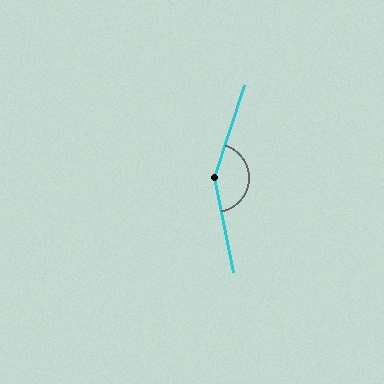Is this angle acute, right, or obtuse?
It is obtuse.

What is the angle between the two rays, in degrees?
Approximately 151 degrees.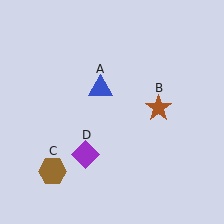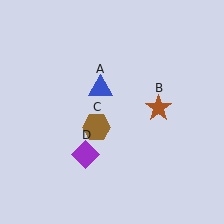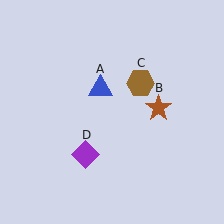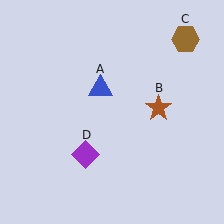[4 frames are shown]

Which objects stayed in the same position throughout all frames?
Blue triangle (object A) and brown star (object B) and purple diamond (object D) remained stationary.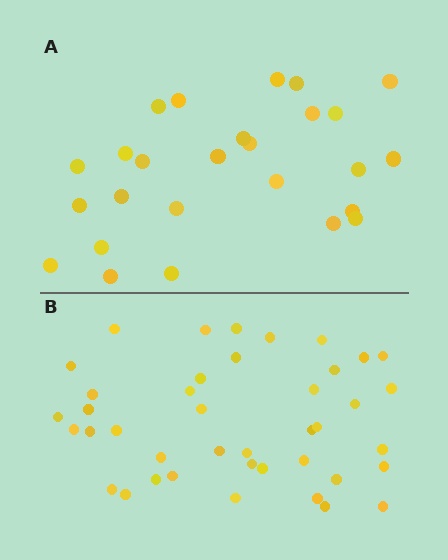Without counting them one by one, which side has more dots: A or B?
Region B (the bottom region) has more dots.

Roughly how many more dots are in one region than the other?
Region B has approximately 15 more dots than region A.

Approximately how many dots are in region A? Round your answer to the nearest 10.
About 30 dots. (The exact count is 26, which rounds to 30.)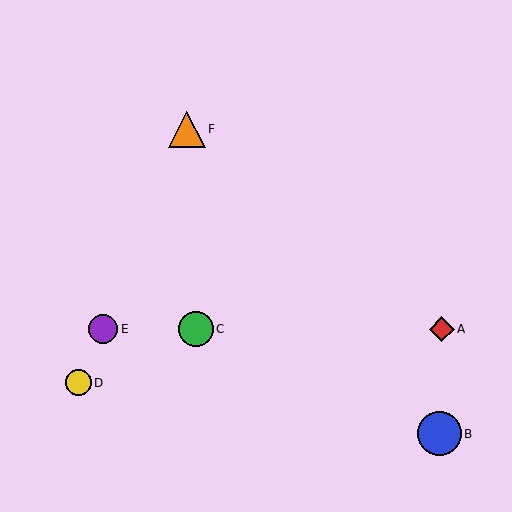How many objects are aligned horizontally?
3 objects (A, C, E) are aligned horizontally.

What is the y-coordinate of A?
Object A is at y≈329.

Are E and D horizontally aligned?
No, E is at y≈329 and D is at y≈383.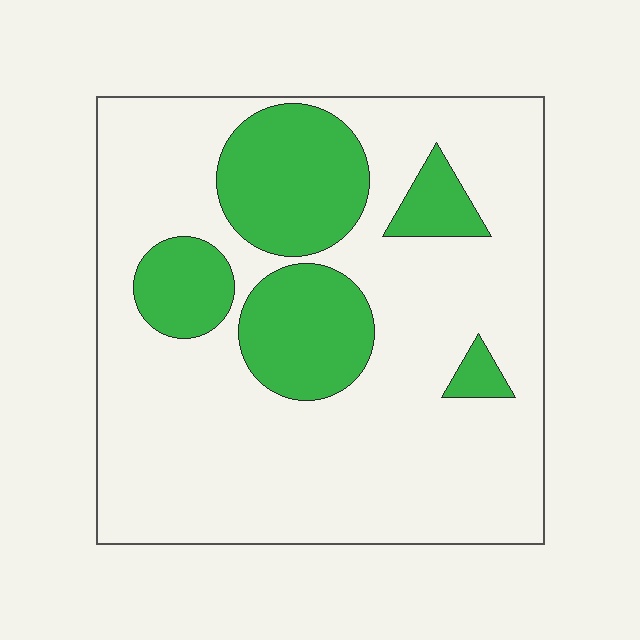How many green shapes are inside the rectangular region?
5.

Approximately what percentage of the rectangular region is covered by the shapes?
Approximately 25%.